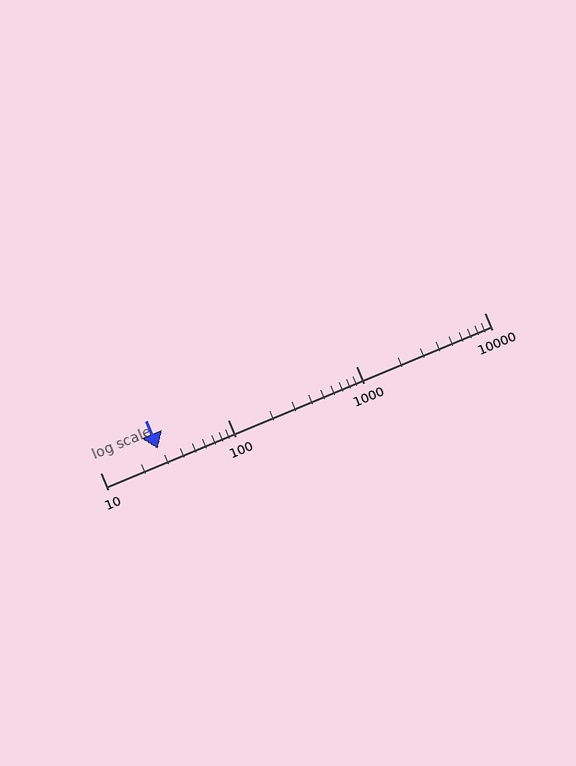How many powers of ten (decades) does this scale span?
The scale spans 3 decades, from 10 to 10000.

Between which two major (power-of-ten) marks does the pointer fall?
The pointer is between 10 and 100.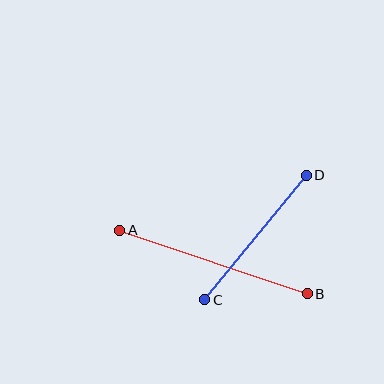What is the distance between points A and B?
The distance is approximately 198 pixels.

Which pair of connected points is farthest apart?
Points A and B are farthest apart.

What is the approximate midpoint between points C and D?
The midpoint is at approximately (255, 237) pixels.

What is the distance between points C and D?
The distance is approximately 161 pixels.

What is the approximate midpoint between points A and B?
The midpoint is at approximately (214, 262) pixels.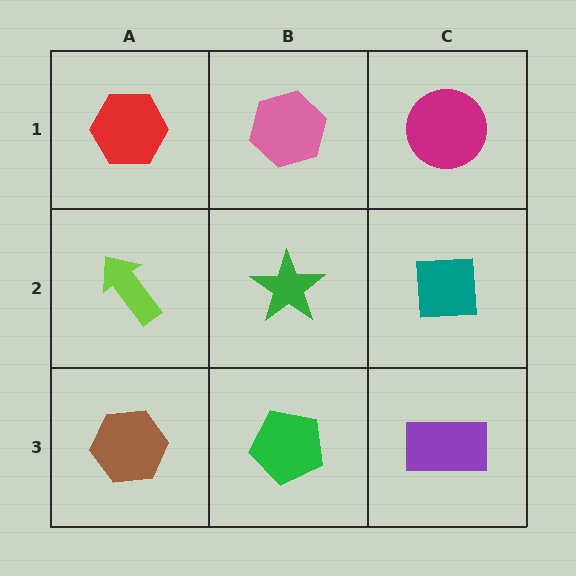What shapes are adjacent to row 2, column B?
A pink hexagon (row 1, column B), a green pentagon (row 3, column B), a lime arrow (row 2, column A), a teal square (row 2, column C).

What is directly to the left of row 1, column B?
A red hexagon.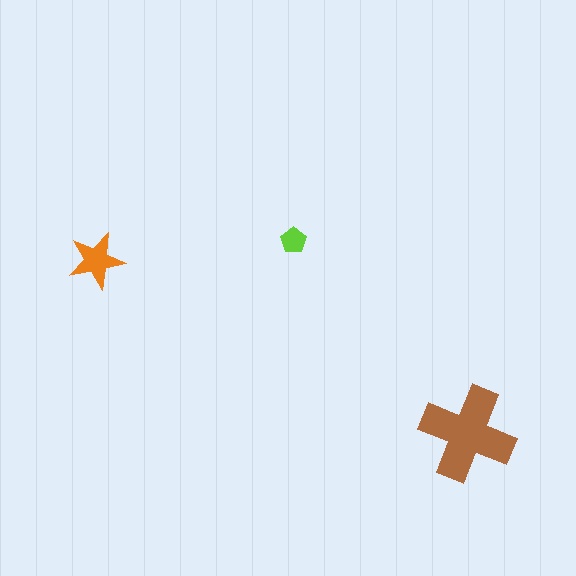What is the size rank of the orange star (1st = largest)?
2nd.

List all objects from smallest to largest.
The lime pentagon, the orange star, the brown cross.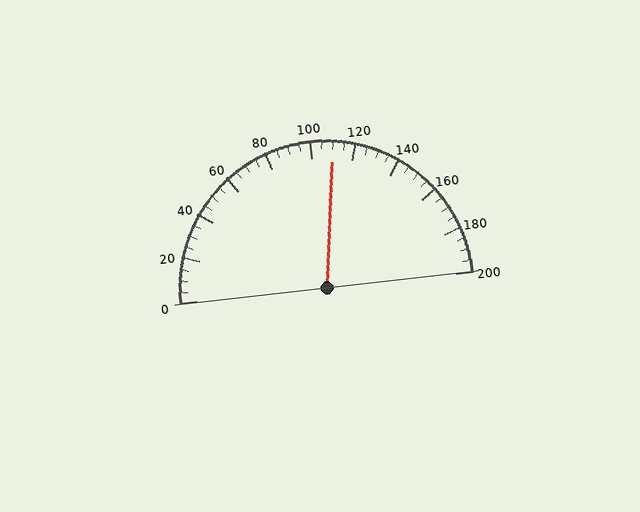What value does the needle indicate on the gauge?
The needle indicates approximately 110.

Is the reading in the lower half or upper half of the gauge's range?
The reading is in the upper half of the range (0 to 200).